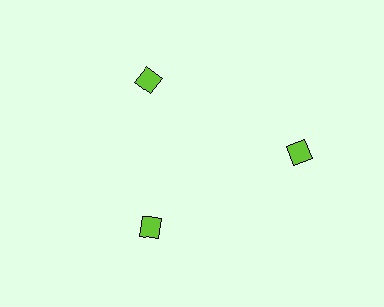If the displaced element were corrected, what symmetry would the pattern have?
It would have 3-fold rotational symmetry — the pattern would map onto itself every 120 degrees.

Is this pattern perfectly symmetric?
No. The 3 lime diamonds are arranged in a ring, but one element near the 3 o'clock position is pushed outward from the center, breaking the 3-fold rotational symmetry.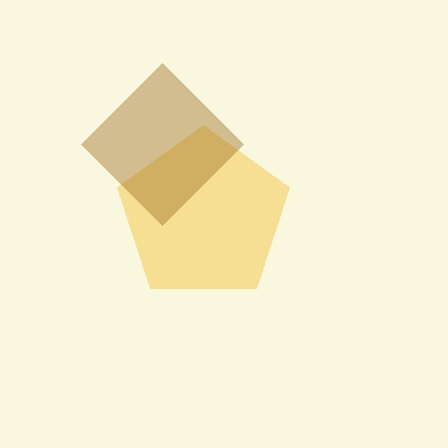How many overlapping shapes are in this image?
There are 2 overlapping shapes in the image.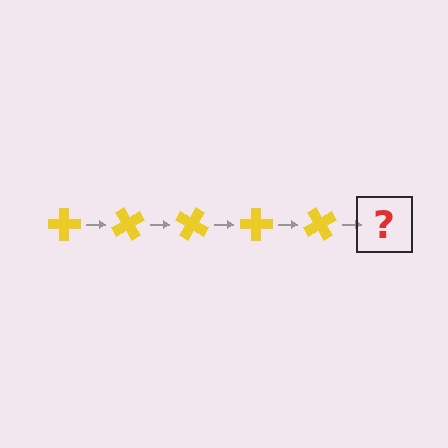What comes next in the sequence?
The next element should be a yellow cross rotated 300 degrees.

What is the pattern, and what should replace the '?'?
The pattern is that the cross rotates 60 degrees each step. The '?' should be a yellow cross rotated 300 degrees.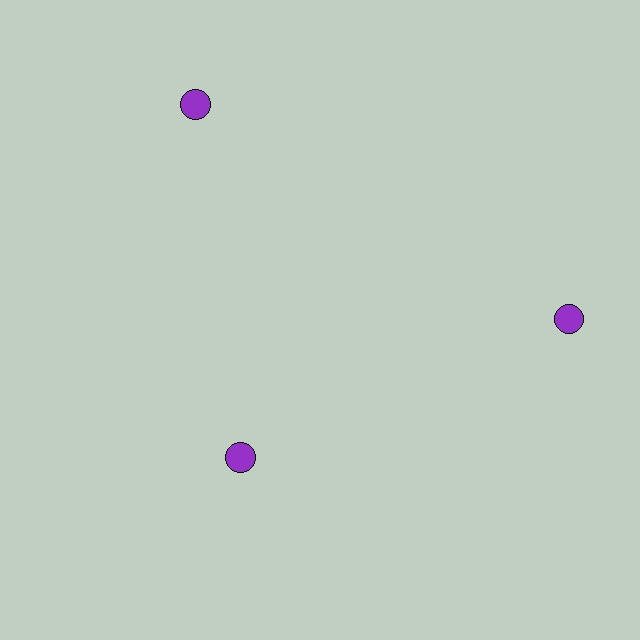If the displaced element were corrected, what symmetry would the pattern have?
It would have 3-fold rotational symmetry — the pattern would map onto itself every 120 degrees.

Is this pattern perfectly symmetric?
No. The 3 purple circles are arranged in a ring, but one element near the 7 o'clock position is pulled inward toward the center, breaking the 3-fold rotational symmetry.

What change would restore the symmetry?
The symmetry would be restored by moving it outward, back onto the ring so that all 3 circles sit at equal angles and equal distance from the center.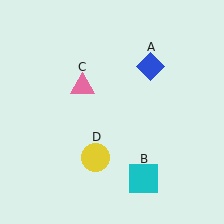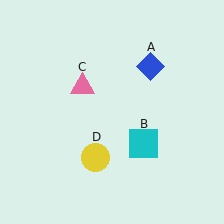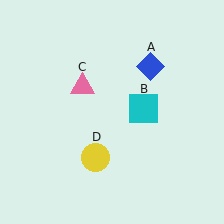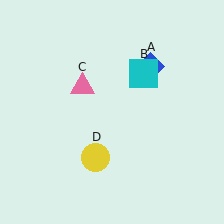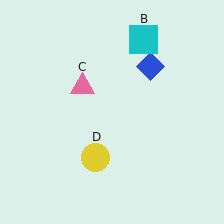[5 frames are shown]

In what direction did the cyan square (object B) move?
The cyan square (object B) moved up.